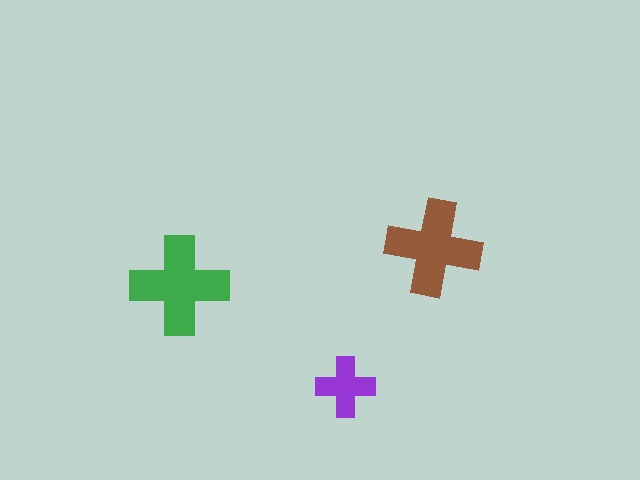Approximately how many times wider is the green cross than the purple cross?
About 1.5 times wider.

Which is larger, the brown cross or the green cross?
The green one.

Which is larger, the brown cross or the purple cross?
The brown one.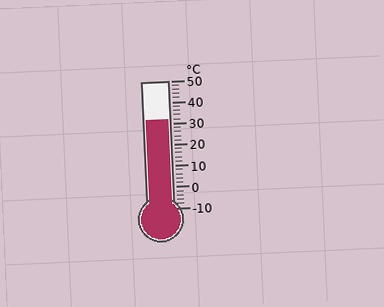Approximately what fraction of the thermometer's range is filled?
The thermometer is filled to approximately 70% of its range.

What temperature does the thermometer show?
The thermometer shows approximately 32°C.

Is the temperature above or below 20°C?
The temperature is above 20°C.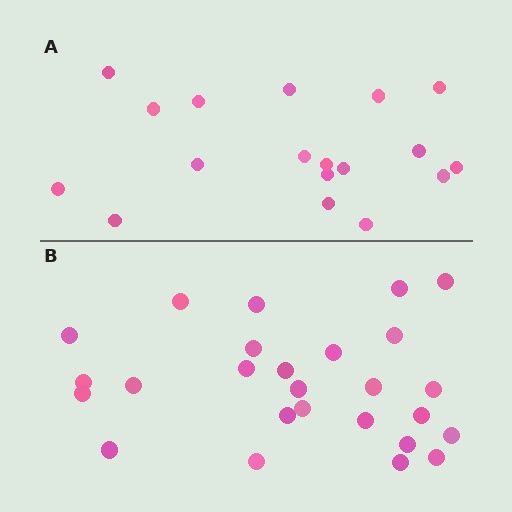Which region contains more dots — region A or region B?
Region B (the bottom region) has more dots.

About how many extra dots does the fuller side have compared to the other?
Region B has roughly 8 or so more dots than region A.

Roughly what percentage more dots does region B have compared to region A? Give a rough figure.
About 45% more.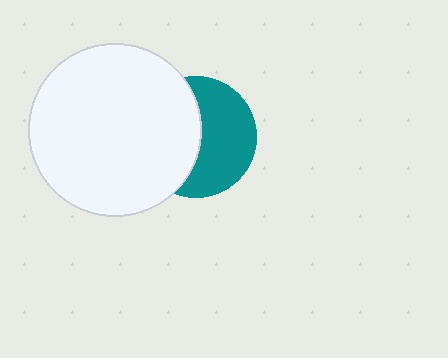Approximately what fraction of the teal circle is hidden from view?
Roughly 48% of the teal circle is hidden behind the white circle.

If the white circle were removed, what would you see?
You would see the complete teal circle.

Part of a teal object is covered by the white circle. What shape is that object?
It is a circle.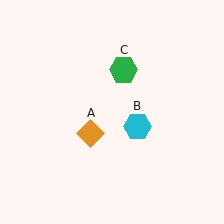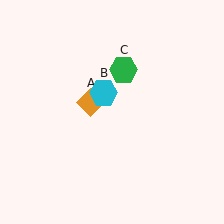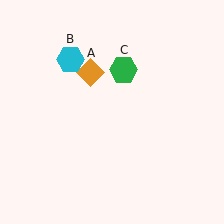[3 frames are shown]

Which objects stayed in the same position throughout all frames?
Green hexagon (object C) remained stationary.